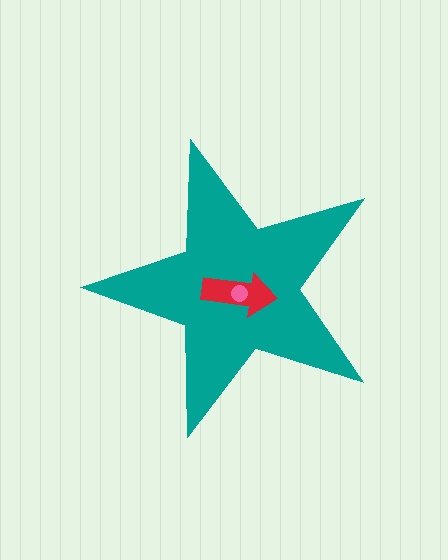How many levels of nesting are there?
3.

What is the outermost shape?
The teal star.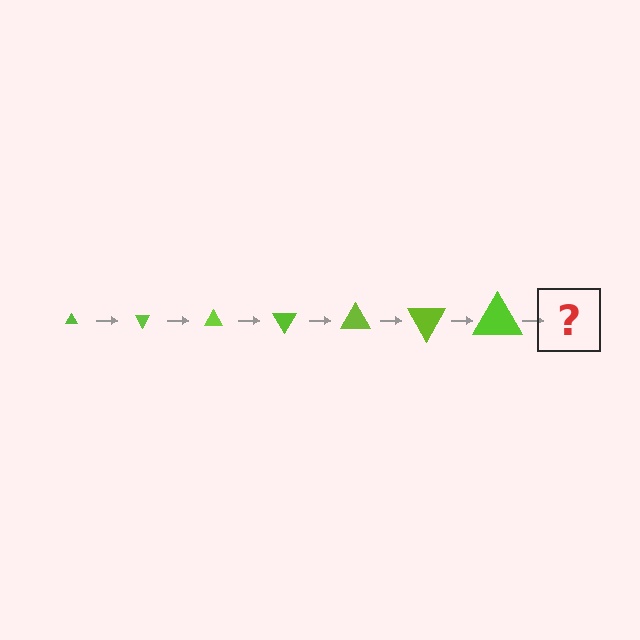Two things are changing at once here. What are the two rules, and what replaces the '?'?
The two rules are that the triangle grows larger each step and it rotates 60 degrees each step. The '?' should be a triangle, larger than the previous one and rotated 420 degrees from the start.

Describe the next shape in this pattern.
It should be a triangle, larger than the previous one and rotated 420 degrees from the start.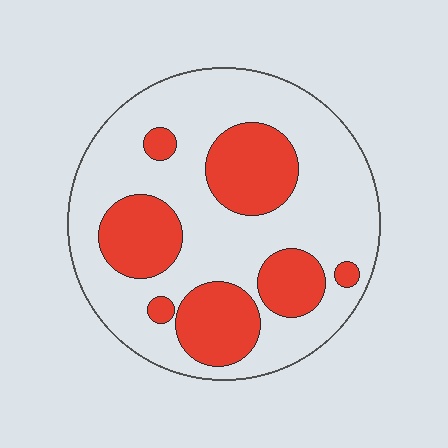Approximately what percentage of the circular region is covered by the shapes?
Approximately 30%.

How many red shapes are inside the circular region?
7.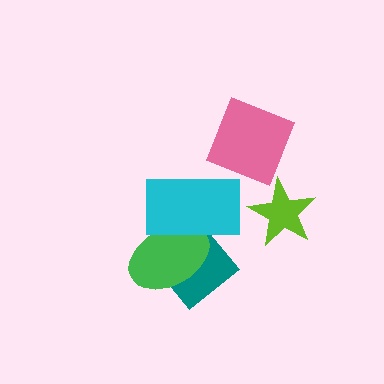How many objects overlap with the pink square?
0 objects overlap with the pink square.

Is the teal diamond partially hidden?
Yes, it is partially covered by another shape.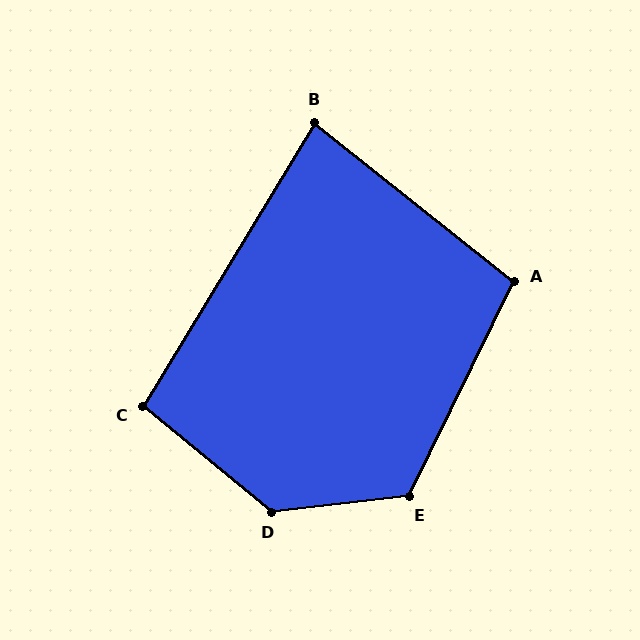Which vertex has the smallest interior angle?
B, at approximately 83 degrees.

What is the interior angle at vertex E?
Approximately 122 degrees (obtuse).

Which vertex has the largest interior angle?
D, at approximately 135 degrees.